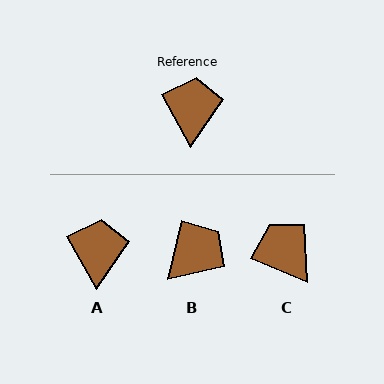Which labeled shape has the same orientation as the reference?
A.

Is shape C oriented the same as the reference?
No, it is off by about 37 degrees.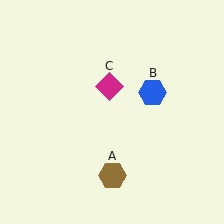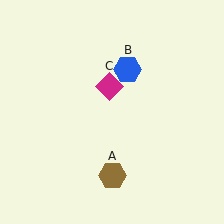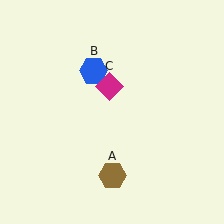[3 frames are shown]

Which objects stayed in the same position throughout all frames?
Brown hexagon (object A) and magenta diamond (object C) remained stationary.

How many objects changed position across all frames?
1 object changed position: blue hexagon (object B).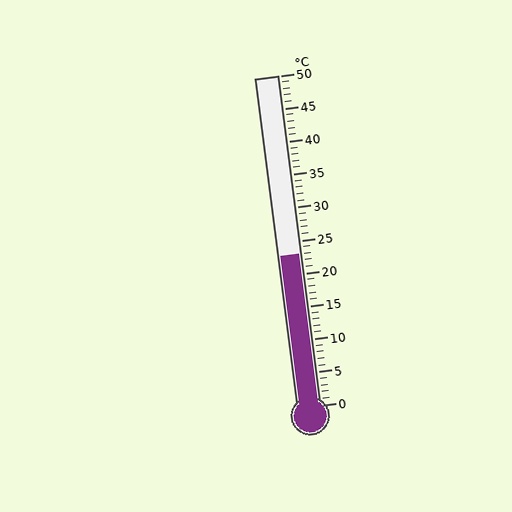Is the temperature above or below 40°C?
The temperature is below 40°C.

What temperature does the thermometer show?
The thermometer shows approximately 23°C.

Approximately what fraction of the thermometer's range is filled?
The thermometer is filled to approximately 45% of its range.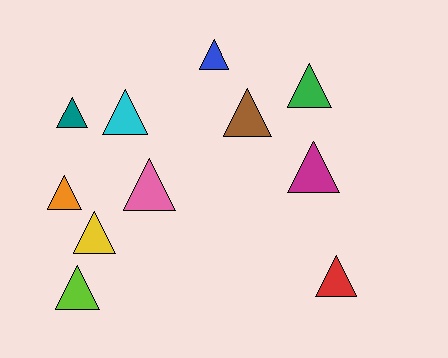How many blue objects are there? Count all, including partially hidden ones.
There is 1 blue object.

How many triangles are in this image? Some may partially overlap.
There are 11 triangles.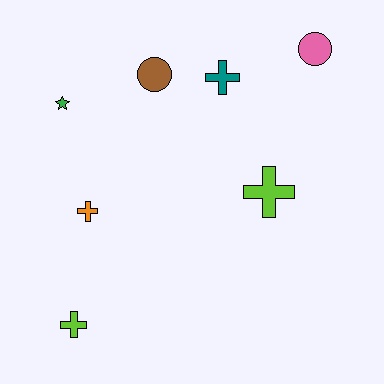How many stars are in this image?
There is 1 star.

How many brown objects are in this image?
There is 1 brown object.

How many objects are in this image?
There are 7 objects.